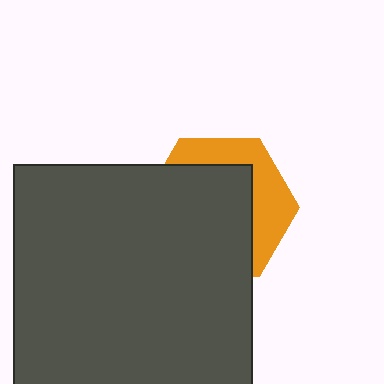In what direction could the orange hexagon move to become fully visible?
The orange hexagon could move toward the upper-right. That would shift it out from behind the dark gray square entirely.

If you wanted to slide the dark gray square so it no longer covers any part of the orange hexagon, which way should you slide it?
Slide it toward the lower-left — that is the most direct way to separate the two shapes.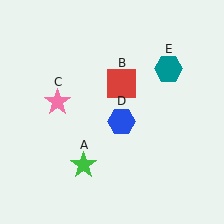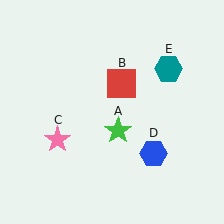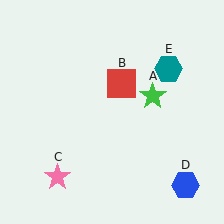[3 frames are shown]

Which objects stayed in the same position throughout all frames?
Red square (object B) and teal hexagon (object E) remained stationary.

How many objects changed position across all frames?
3 objects changed position: green star (object A), pink star (object C), blue hexagon (object D).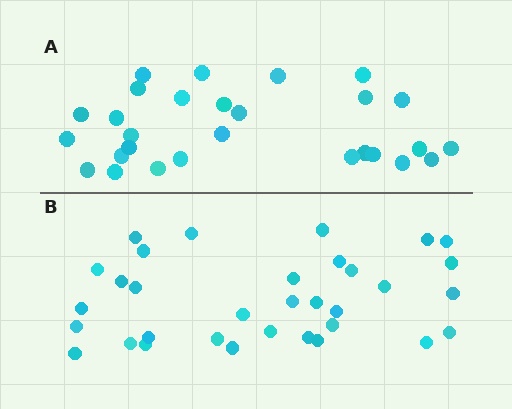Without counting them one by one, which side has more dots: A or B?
Region B (the bottom region) has more dots.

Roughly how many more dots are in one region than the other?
Region B has about 5 more dots than region A.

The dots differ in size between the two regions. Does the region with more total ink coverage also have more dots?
No. Region A has more total ink coverage because its dots are larger, but region B actually contains more individual dots. Total area can be misleading — the number of items is what matters here.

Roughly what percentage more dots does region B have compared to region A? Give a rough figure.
About 20% more.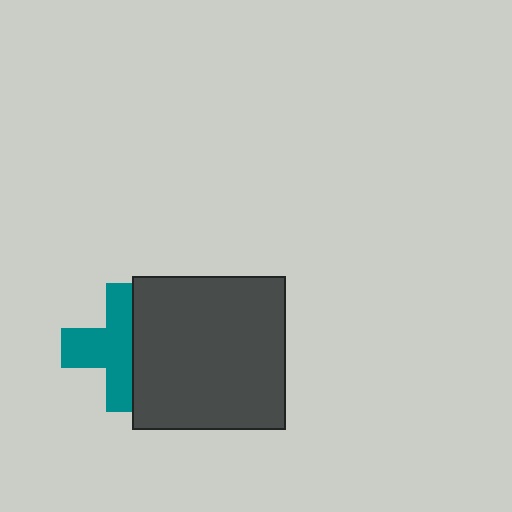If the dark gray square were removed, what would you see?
You would see the complete teal cross.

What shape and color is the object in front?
The object in front is a dark gray square.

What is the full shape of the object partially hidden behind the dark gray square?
The partially hidden object is a teal cross.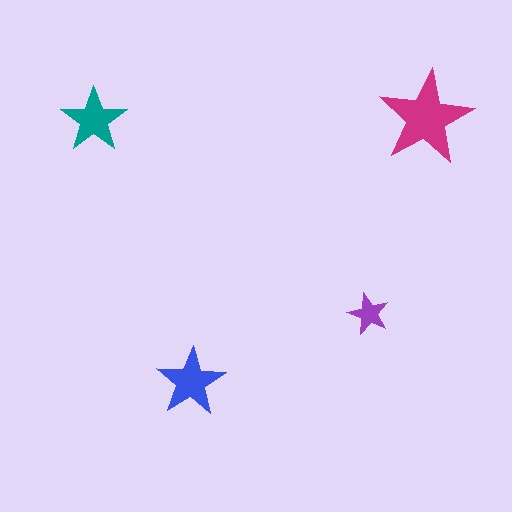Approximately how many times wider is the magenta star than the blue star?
About 1.5 times wider.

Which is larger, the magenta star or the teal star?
The magenta one.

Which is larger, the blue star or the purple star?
The blue one.